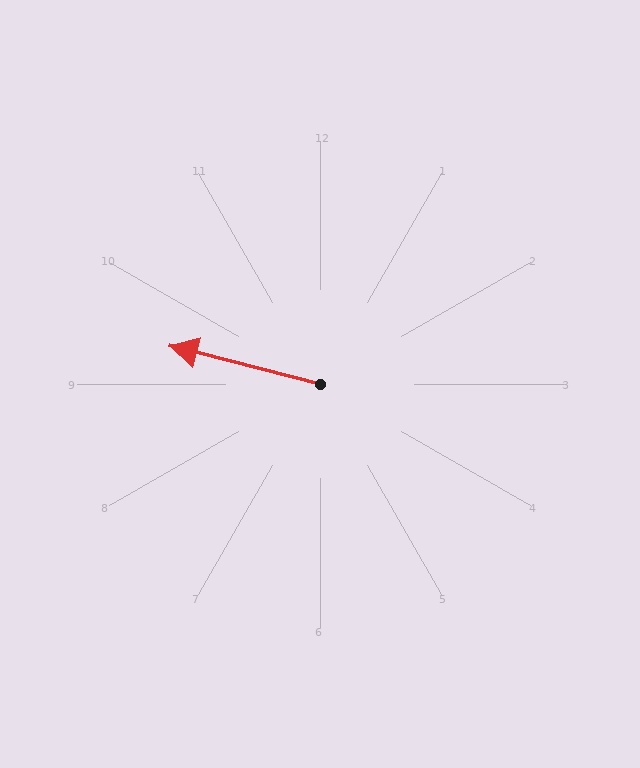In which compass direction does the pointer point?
West.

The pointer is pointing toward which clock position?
Roughly 9 o'clock.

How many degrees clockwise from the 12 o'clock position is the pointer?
Approximately 284 degrees.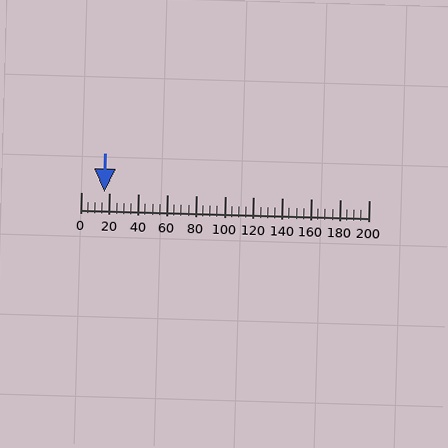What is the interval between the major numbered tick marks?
The major tick marks are spaced 20 units apart.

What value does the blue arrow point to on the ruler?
The blue arrow points to approximately 16.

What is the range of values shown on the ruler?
The ruler shows values from 0 to 200.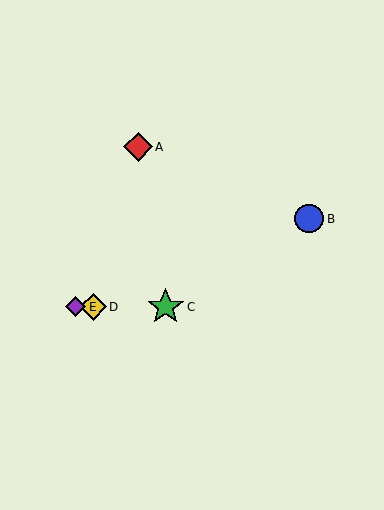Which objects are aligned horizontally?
Objects C, D, E are aligned horizontally.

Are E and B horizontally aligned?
No, E is at y≈307 and B is at y≈219.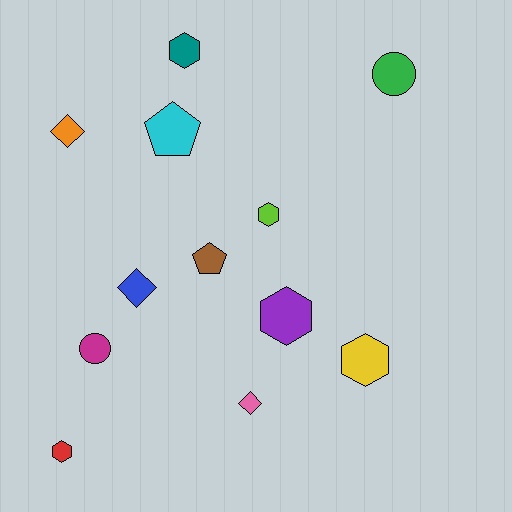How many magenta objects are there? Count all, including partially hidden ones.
There is 1 magenta object.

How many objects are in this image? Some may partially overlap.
There are 12 objects.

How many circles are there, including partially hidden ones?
There are 2 circles.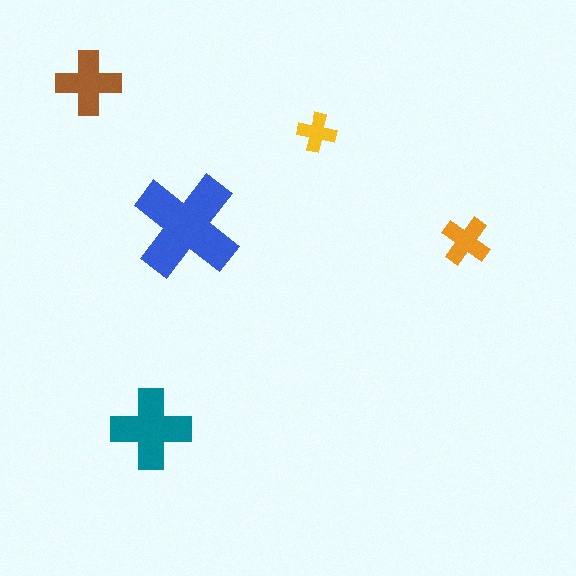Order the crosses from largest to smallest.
the blue one, the teal one, the brown one, the orange one, the yellow one.